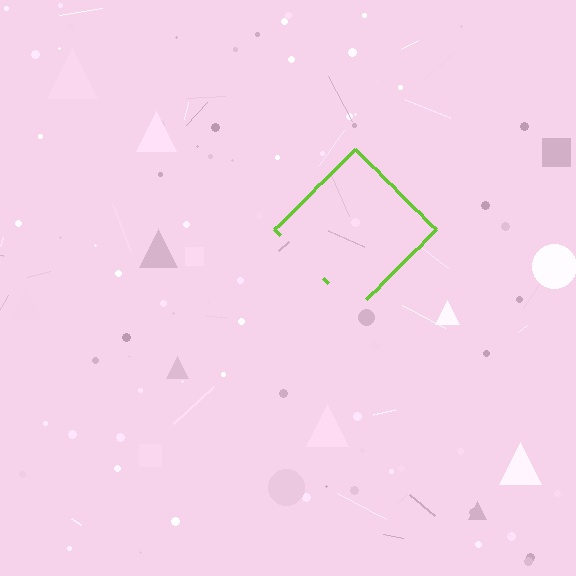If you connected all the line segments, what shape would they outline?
They would outline a diamond.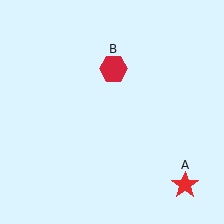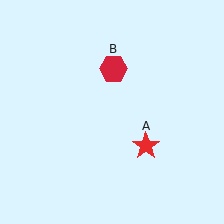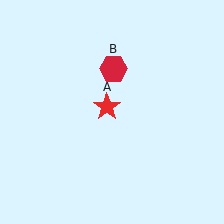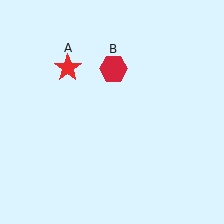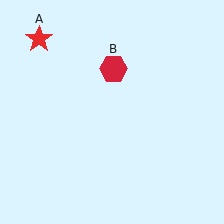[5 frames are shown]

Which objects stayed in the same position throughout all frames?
Red hexagon (object B) remained stationary.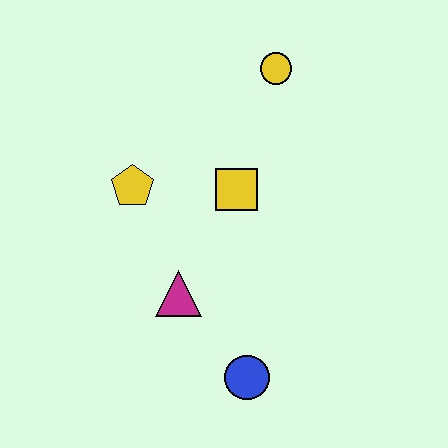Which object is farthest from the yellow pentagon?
The blue circle is farthest from the yellow pentagon.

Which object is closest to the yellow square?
The yellow pentagon is closest to the yellow square.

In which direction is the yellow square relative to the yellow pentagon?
The yellow square is to the right of the yellow pentagon.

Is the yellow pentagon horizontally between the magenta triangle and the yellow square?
No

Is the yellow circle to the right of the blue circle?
Yes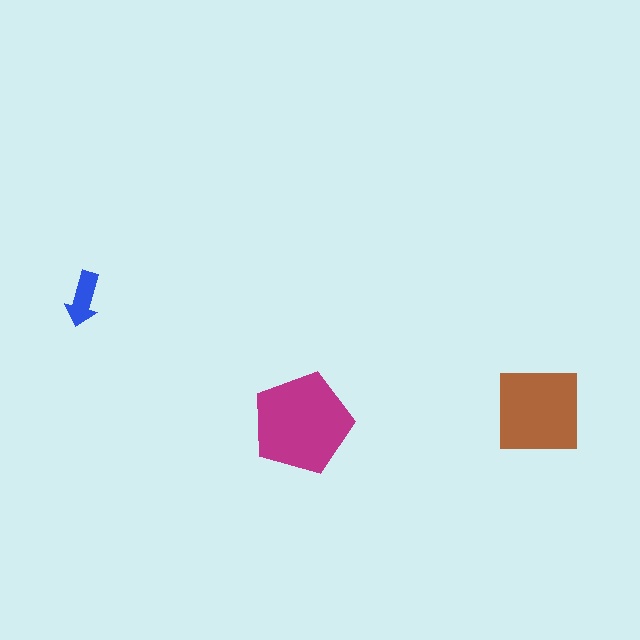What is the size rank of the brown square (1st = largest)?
2nd.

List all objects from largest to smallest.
The magenta pentagon, the brown square, the blue arrow.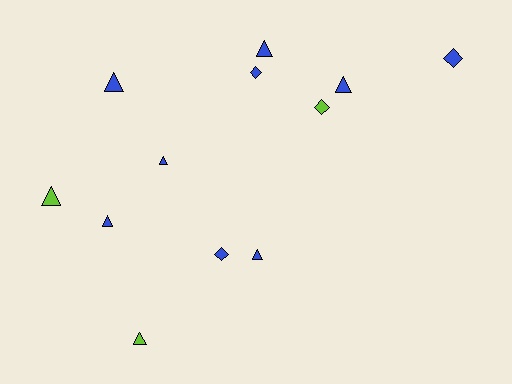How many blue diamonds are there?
There are 3 blue diamonds.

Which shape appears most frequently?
Triangle, with 8 objects.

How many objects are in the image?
There are 12 objects.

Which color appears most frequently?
Blue, with 9 objects.